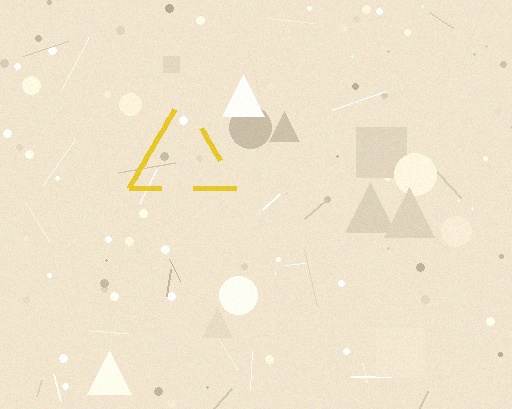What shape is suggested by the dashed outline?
The dashed outline suggests a triangle.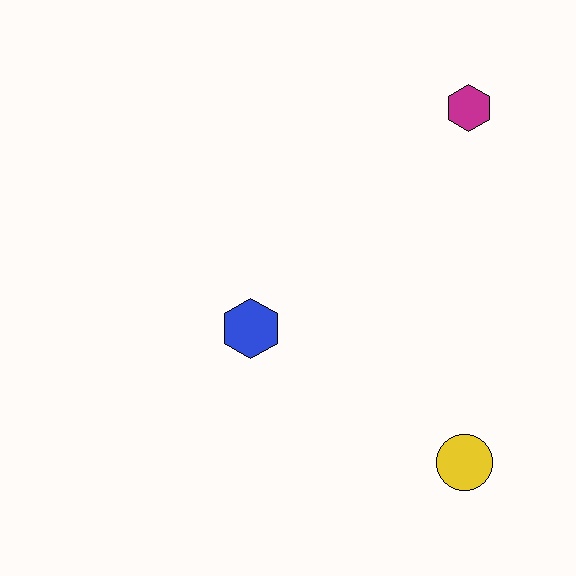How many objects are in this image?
There are 3 objects.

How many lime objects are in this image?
There are no lime objects.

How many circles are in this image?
There is 1 circle.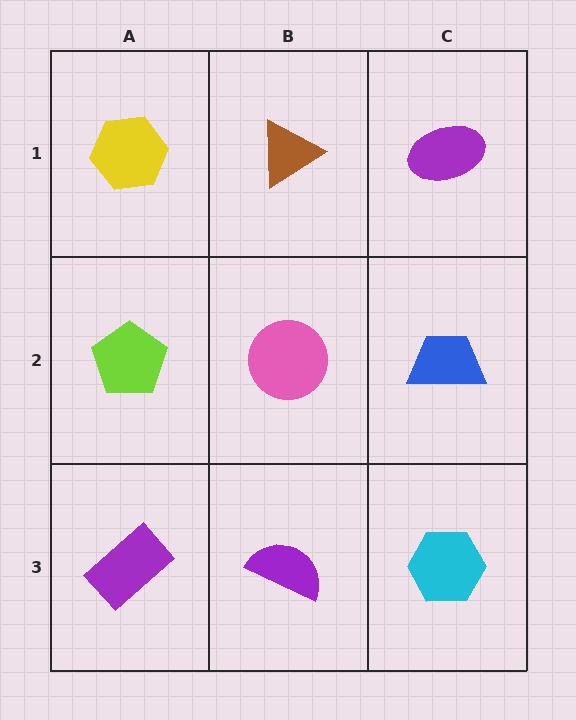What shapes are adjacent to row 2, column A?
A yellow hexagon (row 1, column A), a purple rectangle (row 3, column A), a pink circle (row 2, column B).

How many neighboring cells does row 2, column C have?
3.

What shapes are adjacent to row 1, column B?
A pink circle (row 2, column B), a yellow hexagon (row 1, column A), a purple ellipse (row 1, column C).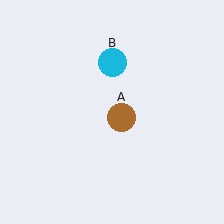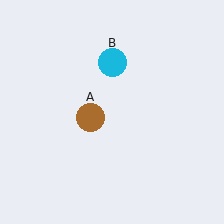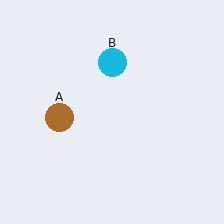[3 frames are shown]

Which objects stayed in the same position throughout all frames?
Cyan circle (object B) remained stationary.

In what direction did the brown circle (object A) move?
The brown circle (object A) moved left.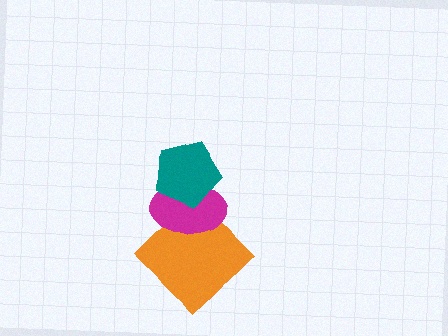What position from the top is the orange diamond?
The orange diamond is 3rd from the top.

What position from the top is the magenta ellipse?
The magenta ellipse is 2nd from the top.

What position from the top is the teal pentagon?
The teal pentagon is 1st from the top.